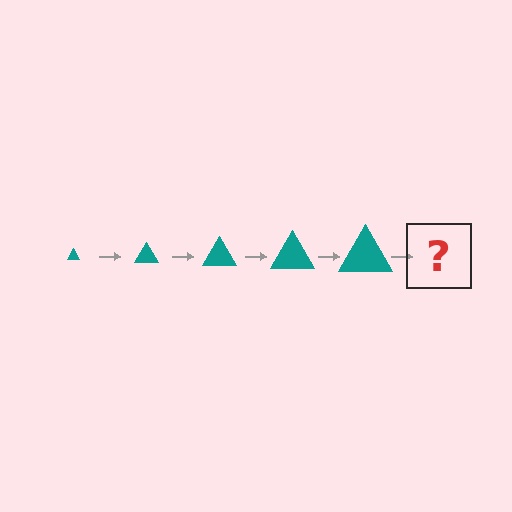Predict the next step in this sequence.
The next step is a teal triangle, larger than the previous one.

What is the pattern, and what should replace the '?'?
The pattern is that the triangle gets progressively larger each step. The '?' should be a teal triangle, larger than the previous one.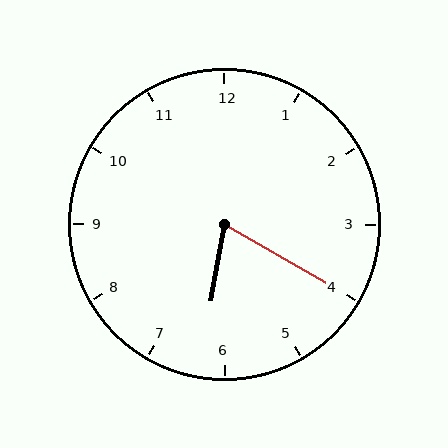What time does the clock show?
6:20.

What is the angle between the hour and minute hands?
Approximately 70 degrees.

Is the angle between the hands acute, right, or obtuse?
It is acute.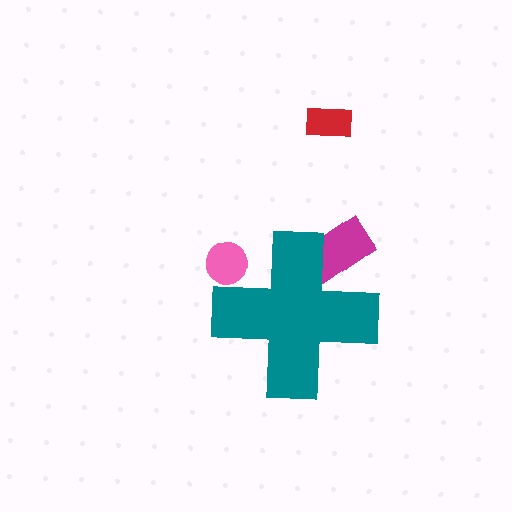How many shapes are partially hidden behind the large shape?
2 shapes are partially hidden.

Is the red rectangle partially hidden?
No, the red rectangle is fully visible.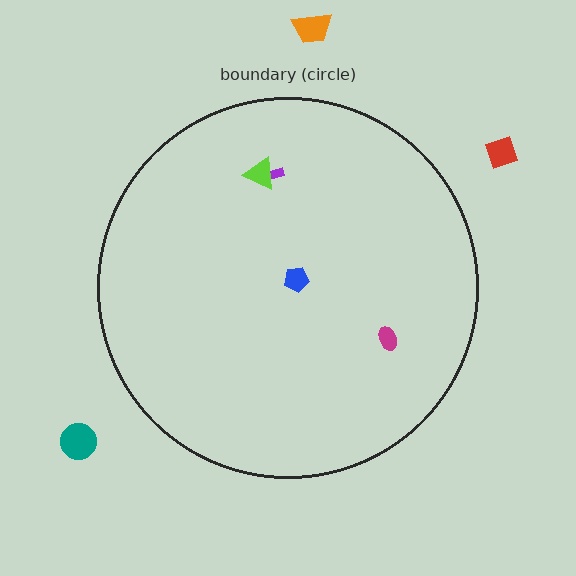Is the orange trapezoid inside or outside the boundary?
Outside.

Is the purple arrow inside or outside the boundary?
Inside.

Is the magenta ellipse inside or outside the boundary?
Inside.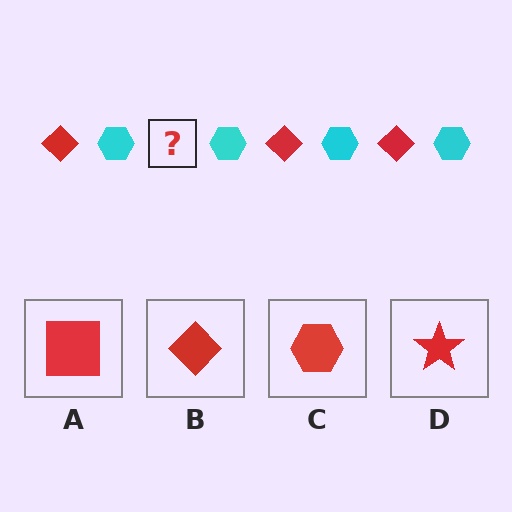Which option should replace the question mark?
Option B.